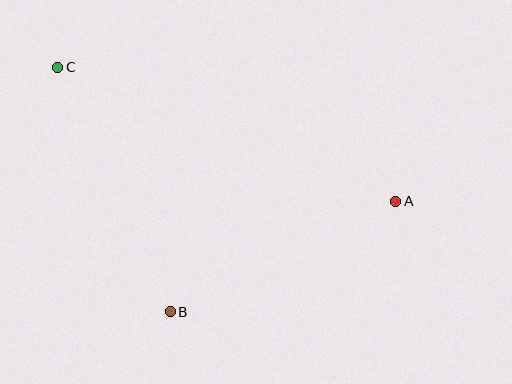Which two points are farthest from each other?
Points A and C are farthest from each other.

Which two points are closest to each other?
Points A and B are closest to each other.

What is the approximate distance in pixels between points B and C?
The distance between B and C is approximately 269 pixels.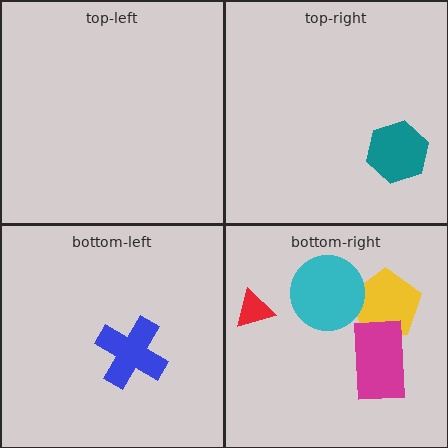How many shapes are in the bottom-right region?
4.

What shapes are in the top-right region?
The teal hexagon.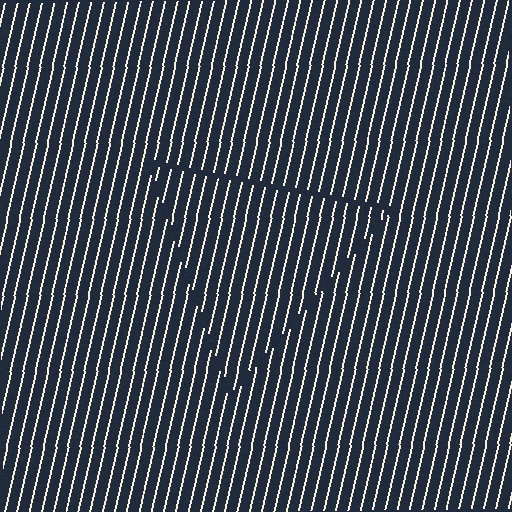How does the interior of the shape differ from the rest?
The interior of the shape contains the same grating, shifted by half a period — the contour is defined by the phase discontinuity where line-ends from the inner and outer gratings abut.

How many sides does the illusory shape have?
3 sides — the line-ends trace a triangle.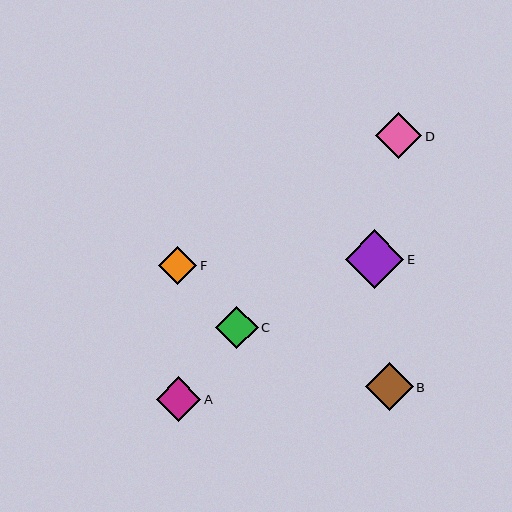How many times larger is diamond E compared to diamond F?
Diamond E is approximately 1.5 times the size of diamond F.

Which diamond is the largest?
Diamond E is the largest with a size of approximately 58 pixels.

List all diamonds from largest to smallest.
From largest to smallest: E, B, D, A, C, F.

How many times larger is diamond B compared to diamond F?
Diamond B is approximately 1.3 times the size of diamond F.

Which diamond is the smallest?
Diamond F is the smallest with a size of approximately 38 pixels.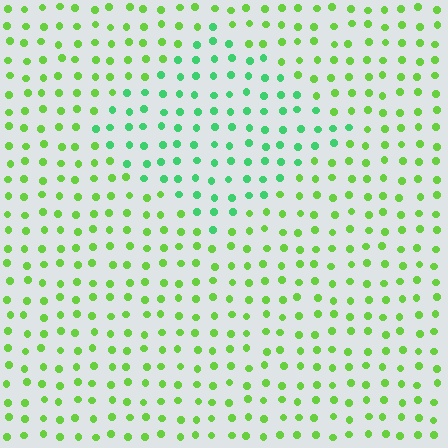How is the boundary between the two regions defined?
The boundary is defined purely by a slight shift in hue (about 37 degrees). Spacing, size, and orientation are identical on both sides.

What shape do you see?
I see a diamond.